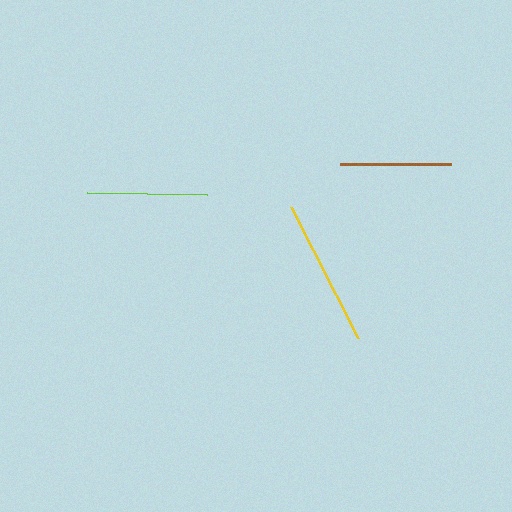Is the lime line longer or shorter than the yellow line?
The yellow line is longer than the lime line.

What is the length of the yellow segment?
The yellow segment is approximately 147 pixels long.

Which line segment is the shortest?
The brown line is the shortest at approximately 111 pixels.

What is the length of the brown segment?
The brown segment is approximately 111 pixels long.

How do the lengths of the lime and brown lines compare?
The lime and brown lines are approximately the same length.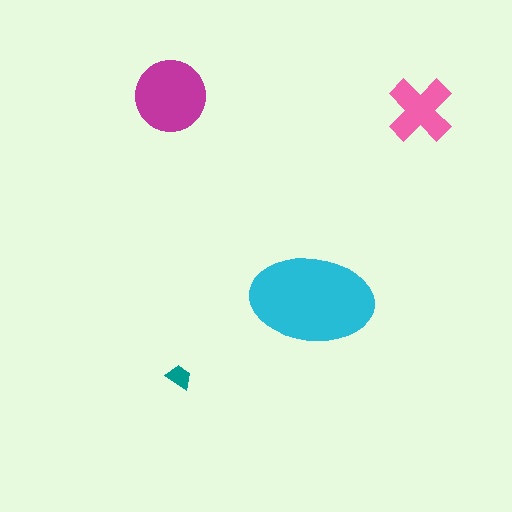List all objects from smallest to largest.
The teal trapezoid, the pink cross, the magenta circle, the cyan ellipse.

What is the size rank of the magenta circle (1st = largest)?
2nd.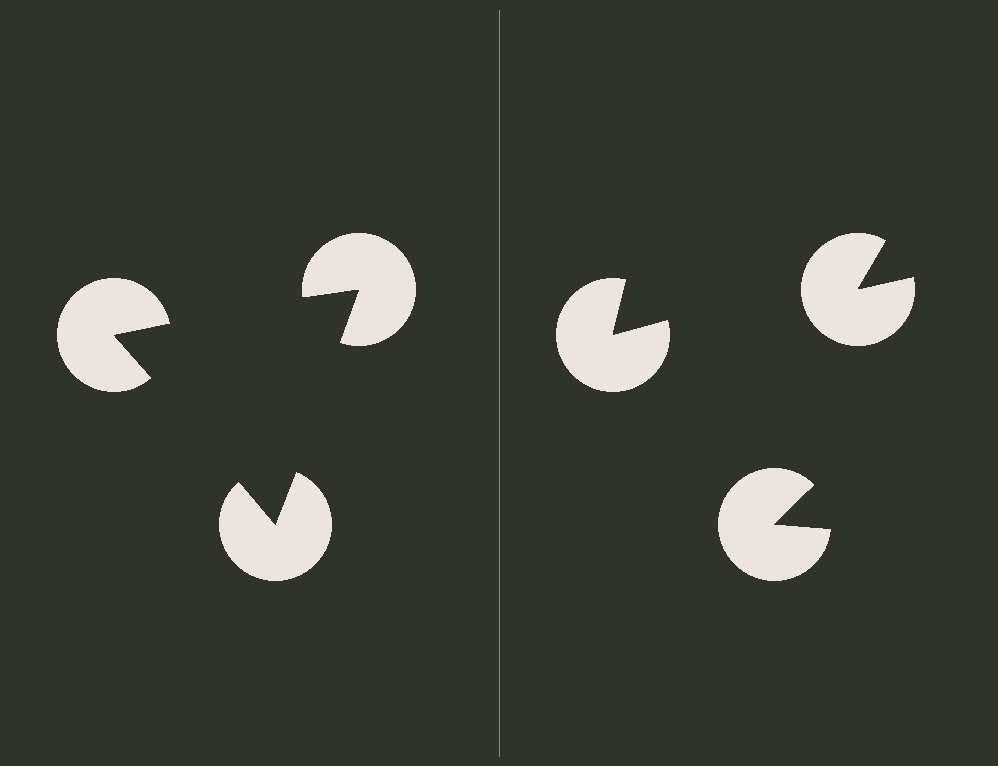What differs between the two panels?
The pac-man discs are positioned identically on both sides; only the wedge orientations differ. On the left they align to a triangle; on the right they are misaligned.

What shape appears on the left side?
An illusory triangle.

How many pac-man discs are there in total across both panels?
6 — 3 on each side.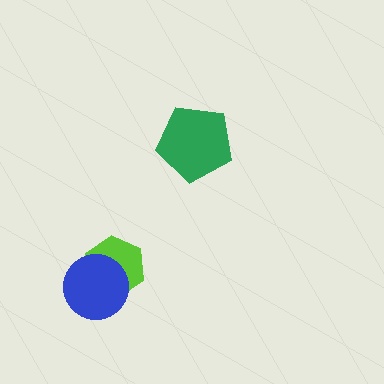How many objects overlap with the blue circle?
1 object overlaps with the blue circle.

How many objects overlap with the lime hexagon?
1 object overlaps with the lime hexagon.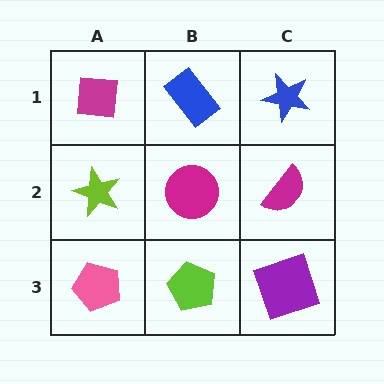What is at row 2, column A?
A lime star.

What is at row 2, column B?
A magenta circle.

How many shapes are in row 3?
3 shapes.